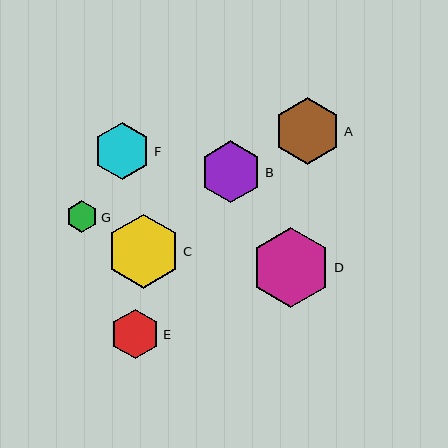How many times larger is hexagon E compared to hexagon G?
Hexagon E is approximately 1.6 times the size of hexagon G.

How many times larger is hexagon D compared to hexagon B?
Hexagon D is approximately 1.3 times the size of hexagon B.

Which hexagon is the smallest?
Hexagon G is the smallest with a size of approximately 32 pixels.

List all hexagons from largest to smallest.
From largest to smallest: D, C, A, B, F, E, G.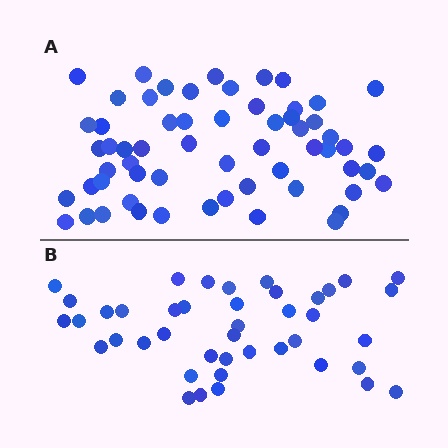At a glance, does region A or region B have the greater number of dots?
Region A (the top region) has more dots.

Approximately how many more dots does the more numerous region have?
Region A has approximately 20 more dots than region B.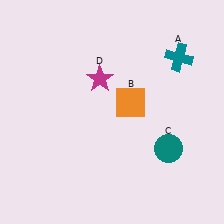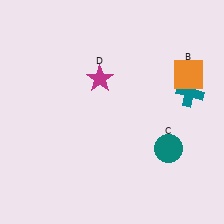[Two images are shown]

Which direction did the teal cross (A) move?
The teal cross (A) moved down.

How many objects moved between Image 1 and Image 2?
2 objects moved between the two images.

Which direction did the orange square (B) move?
The orange square (B) moved right.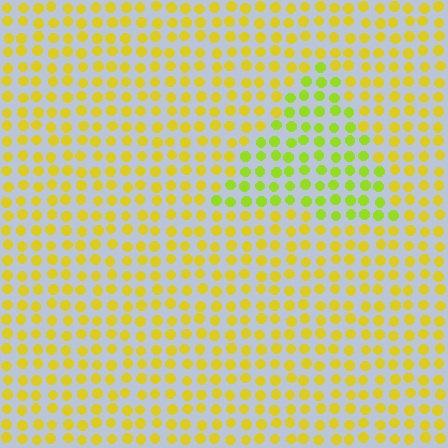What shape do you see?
I see a triangle.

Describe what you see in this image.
The image is filled with small yellow elements in a uniform arrangement. A triangle-shaped region is visible where the elements are tinted to a slightly different hue, forming a subtle color boundary.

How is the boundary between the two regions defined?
The boundary is defined purely by a slight shift in hue (about 29 degrees). Spacing, size, and orientation are identical on both sides.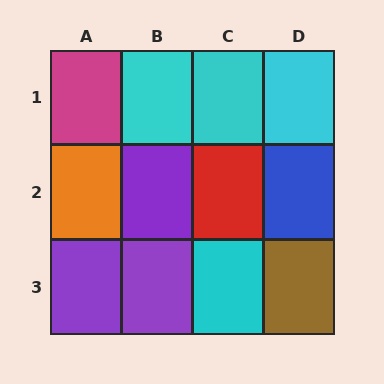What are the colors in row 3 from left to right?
Purple, purple, cyan, brown.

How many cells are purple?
3 cells are purple.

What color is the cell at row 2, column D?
Blue.